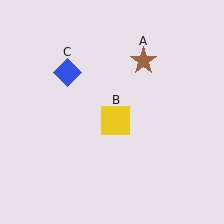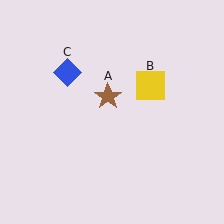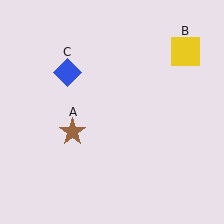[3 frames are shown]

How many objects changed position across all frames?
2 objects changed position: brown star (object A), yellow square (object B).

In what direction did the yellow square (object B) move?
The yellow square (object B) moved up and to the right.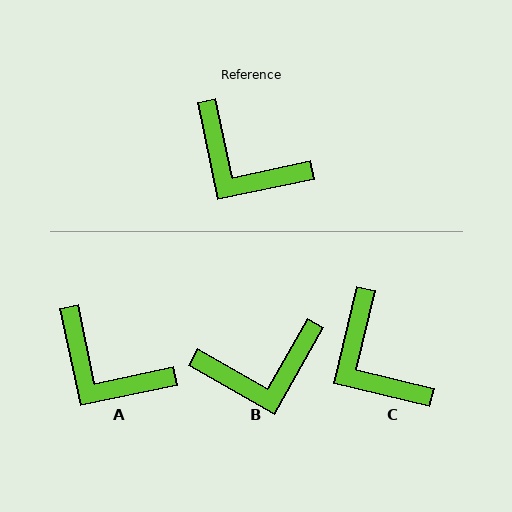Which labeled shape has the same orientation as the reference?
A.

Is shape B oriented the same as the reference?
No, it is off by about 49 degrees.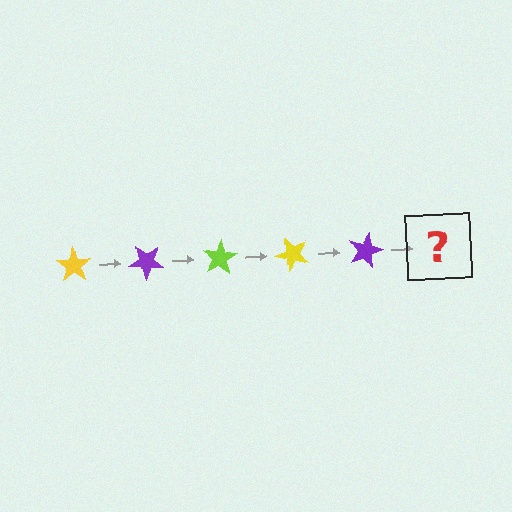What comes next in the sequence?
The next element should be a lime star, rotated 200 degrees from the start.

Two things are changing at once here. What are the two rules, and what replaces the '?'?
The two rules are that it rotates 40 degrees each step and the color cycles through yellow, purple, and lime. The '?' should be a lime star, rotated 200 degrees from the start.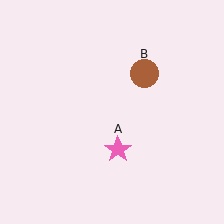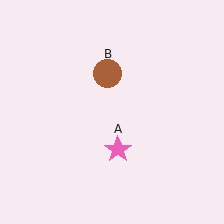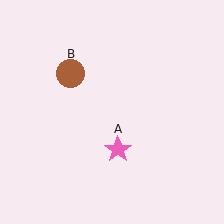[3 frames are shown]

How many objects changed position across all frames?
1 object changed position: brown circle (object B).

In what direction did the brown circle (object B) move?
The brown circle (object B) moved left.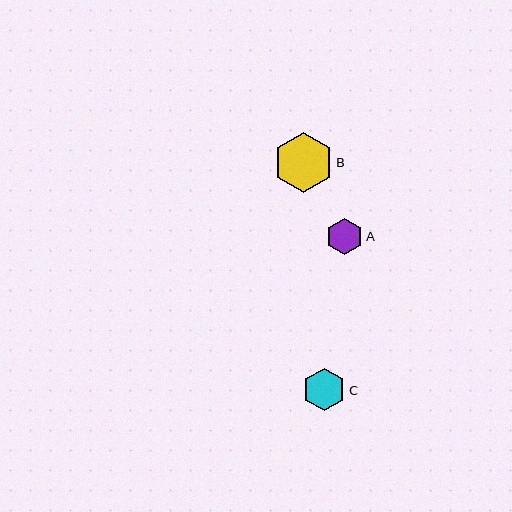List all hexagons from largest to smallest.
From largest to smallest: B, C, A.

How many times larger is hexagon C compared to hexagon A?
Hexagon C is approximately 1.2 times the size of hexagon A.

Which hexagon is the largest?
Hexagon B is the largest with a size of approximately 59 pixels.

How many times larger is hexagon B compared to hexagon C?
Hexagon B is approximately 1.4 times the size of hexagon C.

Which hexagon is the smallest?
Hexagon A is the smallest with a size of approximately 37 pixels.